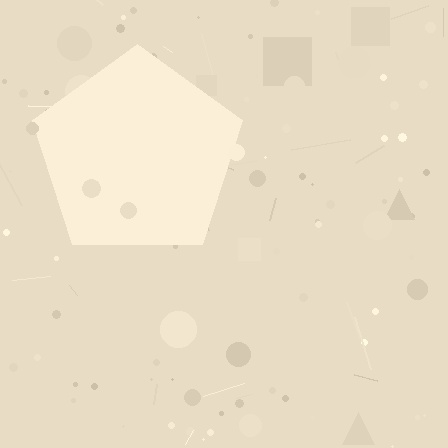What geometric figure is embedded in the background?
A pentagon is embedded in the background.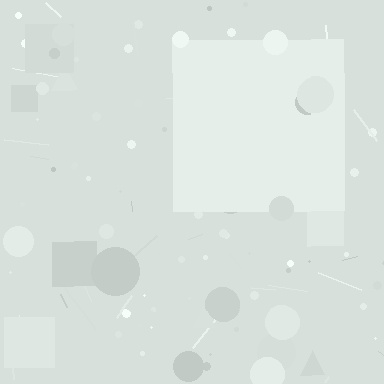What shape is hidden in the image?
A square is hidden in the image.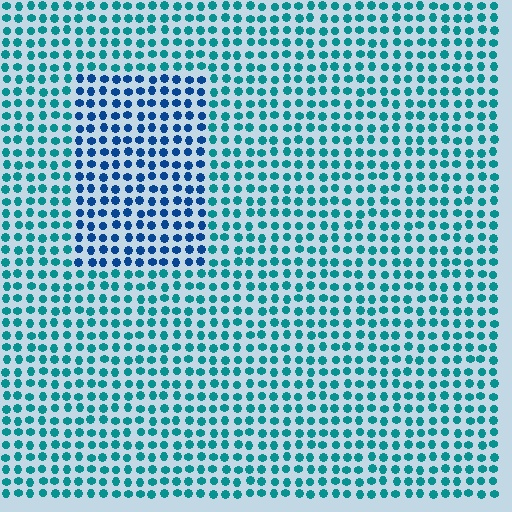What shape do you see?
I see a rectangle.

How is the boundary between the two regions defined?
The boundary is defined purely by a slight shift in hue (about 35 degrees). Spacing, size, and orientation are identical on both sides.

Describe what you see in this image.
The image is filled with small teal elements in a uniform arrangement. A rectangle-shaped region is visible where the elements are tinted to a slightly different hue, forming a subtle color boundary.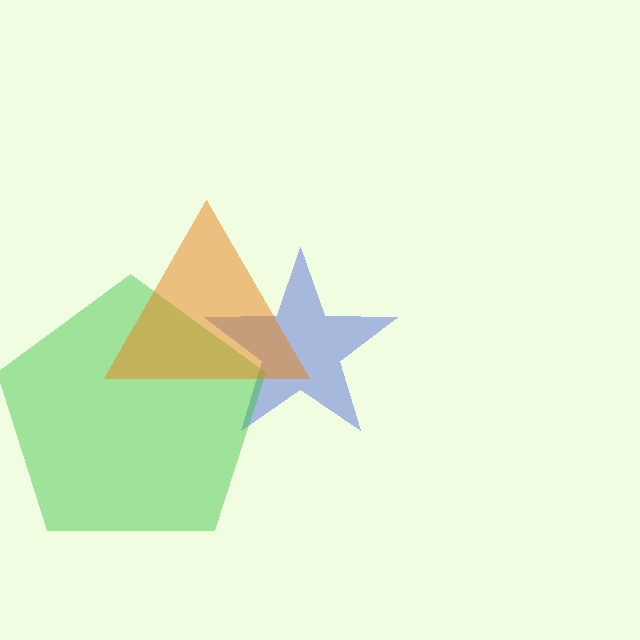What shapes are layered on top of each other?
The layered shapes are: a blue star, a green pentagon, an orange triangle.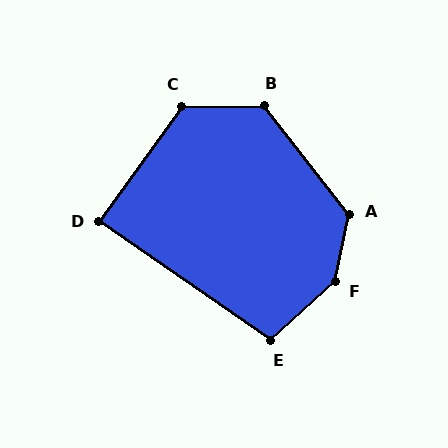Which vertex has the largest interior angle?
F, at approximately 144 degrees.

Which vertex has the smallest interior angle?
D, at approximately 89 degrees.